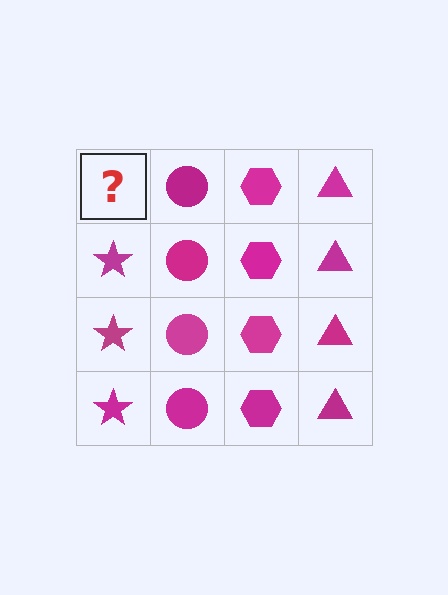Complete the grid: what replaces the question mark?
The question mark should be replaced with a magenta star.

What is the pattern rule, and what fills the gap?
The rule is that each column has a consistent shape. The gap should be filled with a magenta star.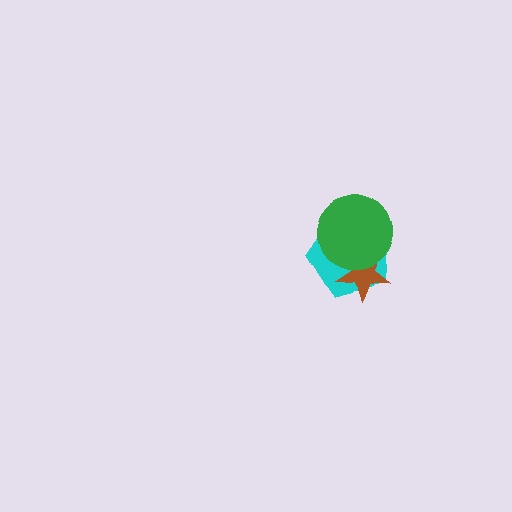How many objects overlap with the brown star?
2 objects overlap with the brown star.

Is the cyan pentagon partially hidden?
Yes, it is partially covered by another shape.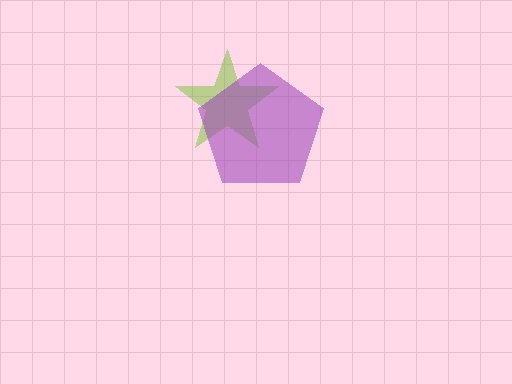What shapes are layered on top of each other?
The layered shapes are: a lime star, a purple pentagon.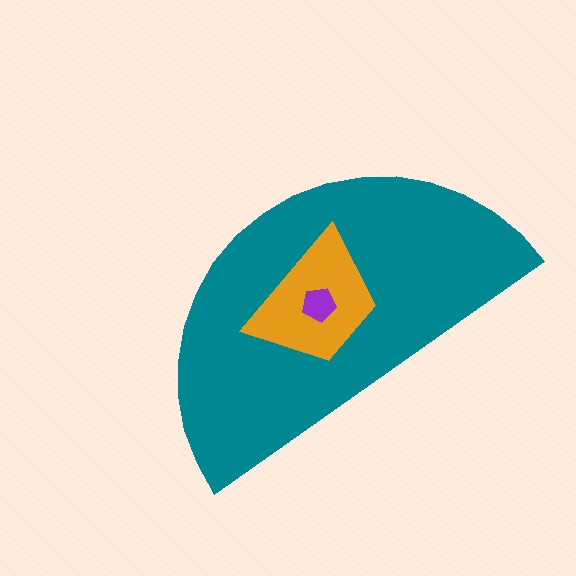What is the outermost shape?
The teal semicircle.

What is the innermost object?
The purple pentagon.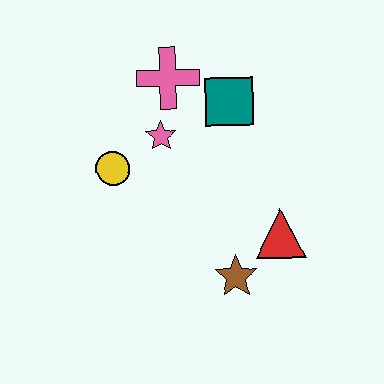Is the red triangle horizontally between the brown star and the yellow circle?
No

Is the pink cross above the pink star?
Yes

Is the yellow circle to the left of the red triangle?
Yes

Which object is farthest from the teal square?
The brown star is farthest from the teal square.